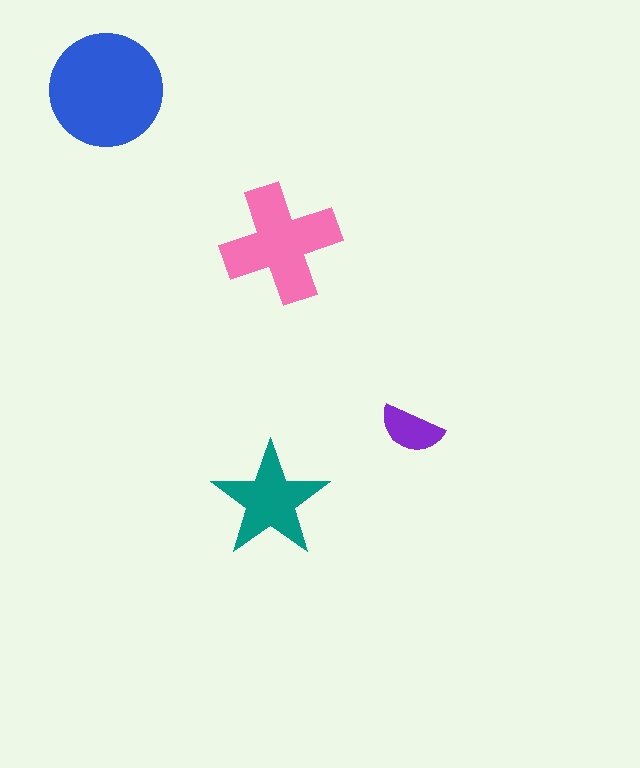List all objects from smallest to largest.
The purple semicircle, the teal star, the pink cross, the blue circle.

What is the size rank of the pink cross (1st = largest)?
2nd.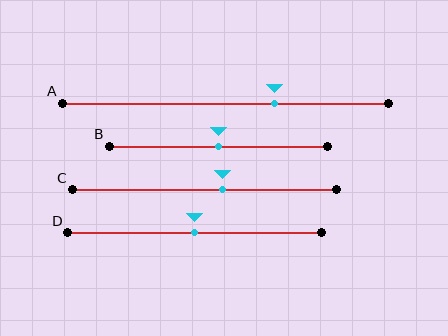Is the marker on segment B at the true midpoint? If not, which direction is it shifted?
Yes, the marker on segment B is at the true midpoint.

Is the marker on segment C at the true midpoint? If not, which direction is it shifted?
No, the marker on segment C is shifted to the right by about 7% of the segment length.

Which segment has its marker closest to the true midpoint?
Segment B has its marker closest to the true midpoint.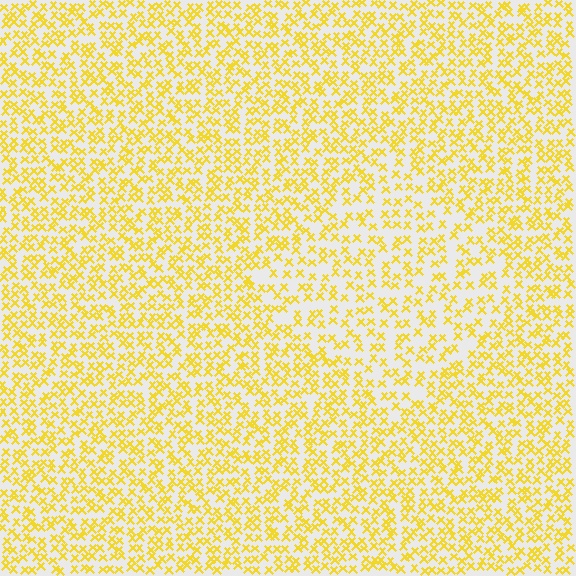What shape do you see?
I see a diamond.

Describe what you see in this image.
The image contains small yellow elements arranged at two different densities. A diamond-shaped region is visible where the elements are less densely packed than the surrounding area.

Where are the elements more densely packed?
The elements are more densely packed outside the diamond boundary.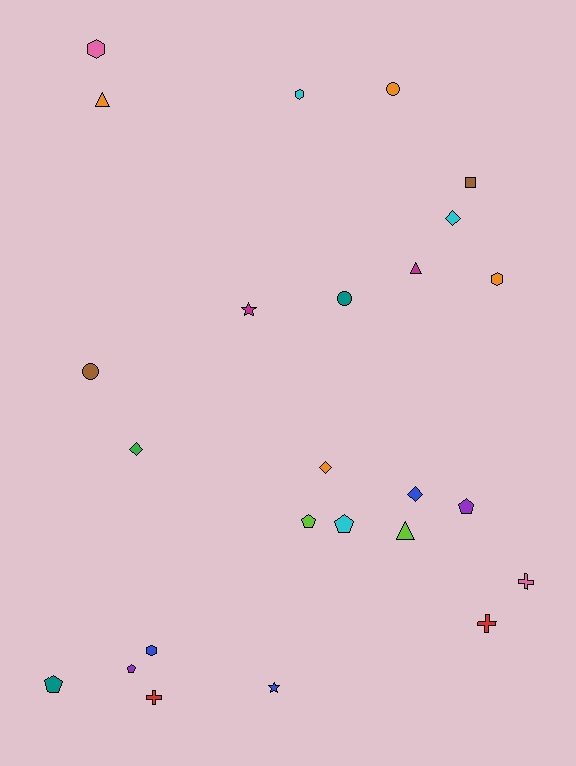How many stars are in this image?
There are 2 stars.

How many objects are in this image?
There are 25 objects.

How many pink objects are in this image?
There are 2 pink objects.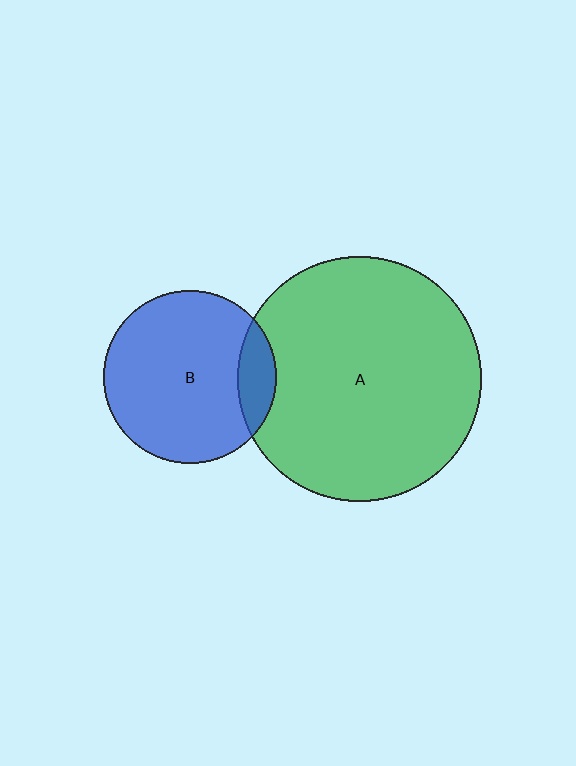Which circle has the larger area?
Circle A (green).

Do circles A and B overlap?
Yes.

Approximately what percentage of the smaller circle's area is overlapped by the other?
Approximately 15%.